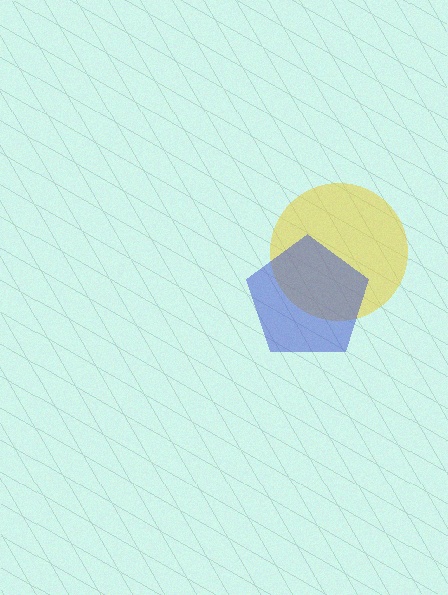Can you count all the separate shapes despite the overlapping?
Yes, there are 2 separate shapes.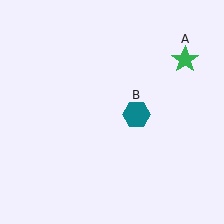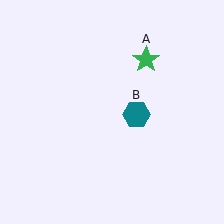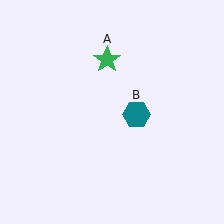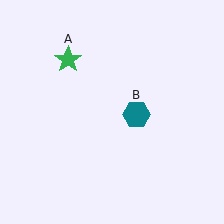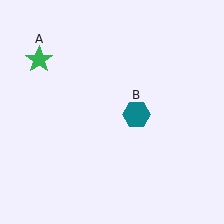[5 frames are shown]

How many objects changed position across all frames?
1 object changed position: green star (object A).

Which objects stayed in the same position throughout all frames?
Teal hexagon (object B) remained stationary.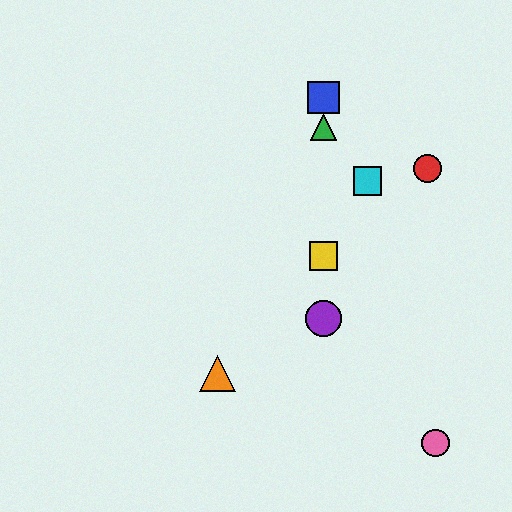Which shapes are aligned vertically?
The blue square, the green triangle, the yellow square, the purple circle are aligned vertically.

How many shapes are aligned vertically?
4 shapes (the blue square, the green triangle, the yellow square, the purple circle) are aligned vertically.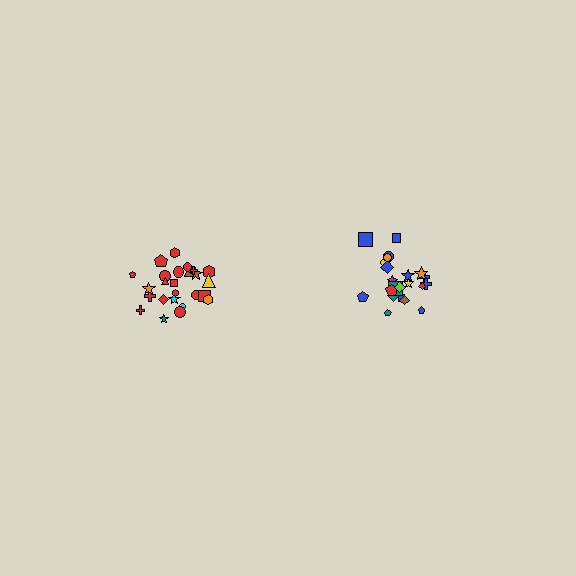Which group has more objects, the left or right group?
The left group.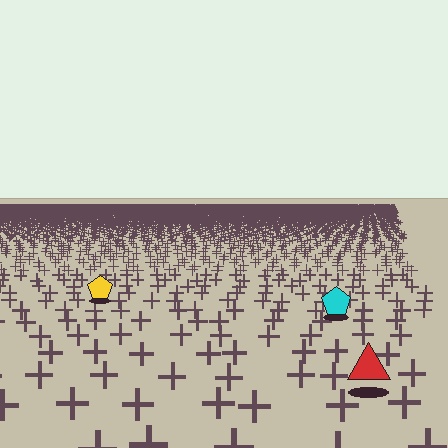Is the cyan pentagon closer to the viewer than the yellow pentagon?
Yes. The cyan pentagon is closer — you can tell from the texture gradient: the ground texture is coarser near it.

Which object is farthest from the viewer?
The yellow pentagon is farthest from the viewer. It appears smaller and the ground texture around it is denser.